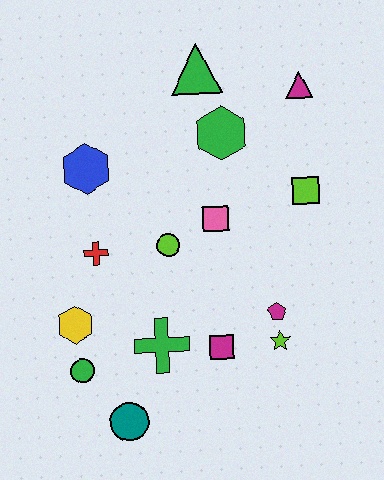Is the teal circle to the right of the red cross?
Yes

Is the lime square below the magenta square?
No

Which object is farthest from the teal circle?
The magenta triangle is farthest from the teal circle.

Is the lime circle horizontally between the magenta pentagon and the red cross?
Yes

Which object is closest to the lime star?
The magenta pentagon is closest to the lime star.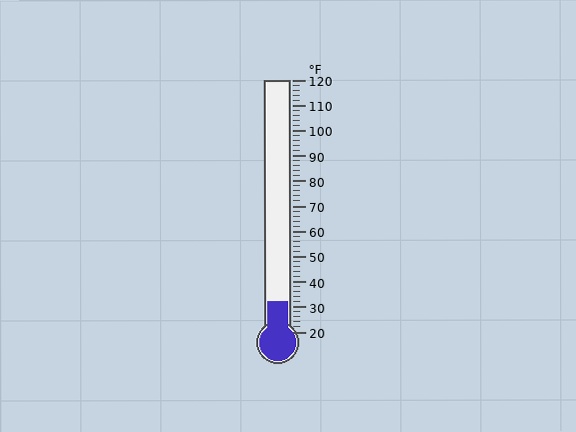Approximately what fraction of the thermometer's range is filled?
The thermometer is filled to approximately 10% of its range.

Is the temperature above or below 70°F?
The temperature is below 70°F.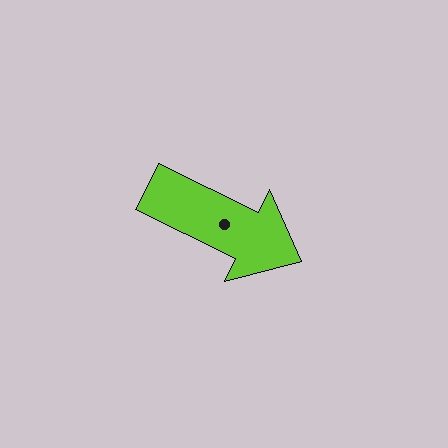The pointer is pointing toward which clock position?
Roughly 4 o'clock.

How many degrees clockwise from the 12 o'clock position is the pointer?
Approximately 116 degrees.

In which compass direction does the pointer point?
Southeast.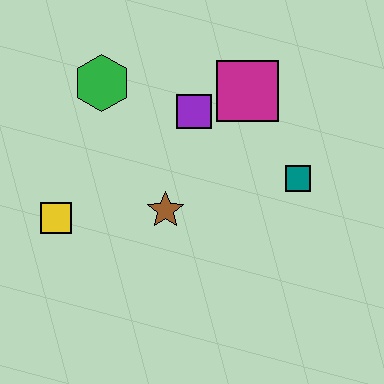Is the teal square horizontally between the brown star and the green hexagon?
No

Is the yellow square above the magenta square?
No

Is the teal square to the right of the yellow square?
Yes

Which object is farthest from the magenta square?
The yellow square is farthest from the magenta square.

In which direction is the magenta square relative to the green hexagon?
The magenta square is to the right of the green hexagon.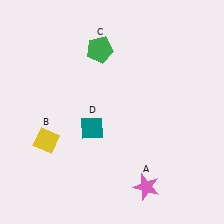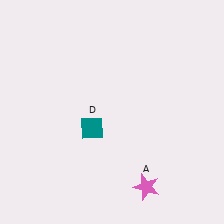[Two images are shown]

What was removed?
The green pentagon (C), the yellow diamond (B) were removed in Image 2.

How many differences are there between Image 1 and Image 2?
There are 2 differences between the two images.